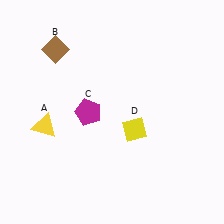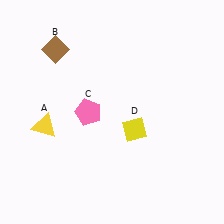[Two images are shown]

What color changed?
The pentagon (C) changed from magenta in Image 1 to pink in Image 2.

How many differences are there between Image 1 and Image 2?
There is 1 difference between the two images.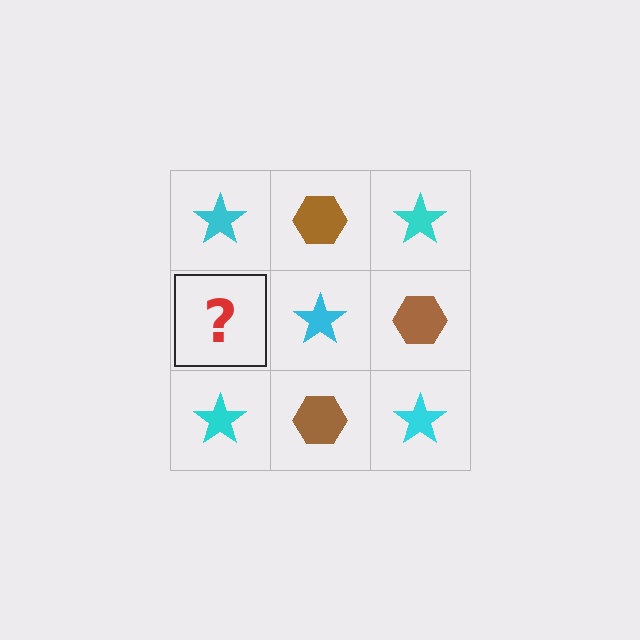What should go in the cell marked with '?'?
The missing cell should contain a brown hexagon.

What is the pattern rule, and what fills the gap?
The rule is that it alternates cyan star and brown hexagon in a checkerboard pattern. The gap should be filled with a brown hexagon.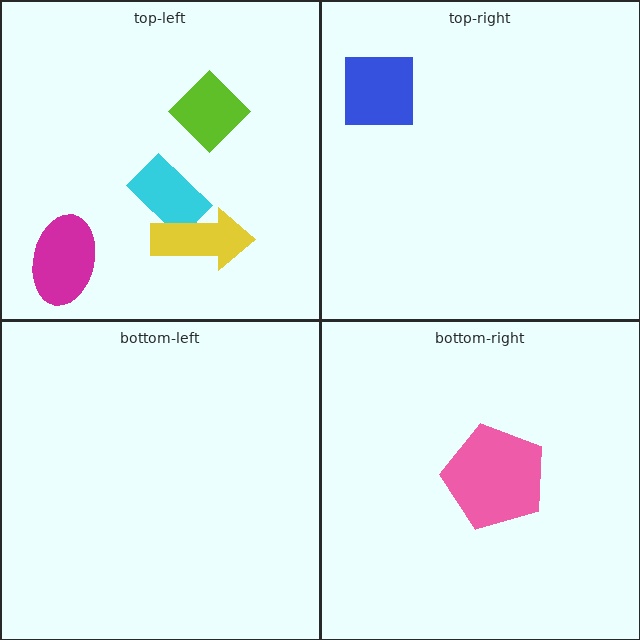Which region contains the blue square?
The top-right region.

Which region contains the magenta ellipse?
The top-left region.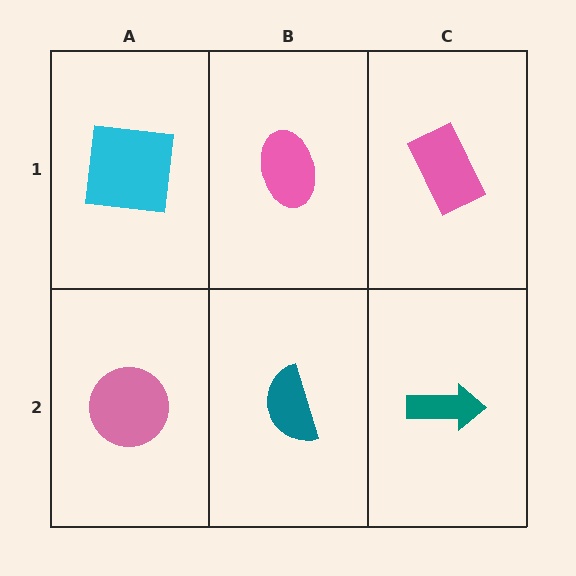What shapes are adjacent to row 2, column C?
A pink rectangle (row 1, column C), a teal semicircle (row 2, column B).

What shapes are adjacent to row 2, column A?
A cyan square (row 1, column A), a teal semicircle (row 2, column B).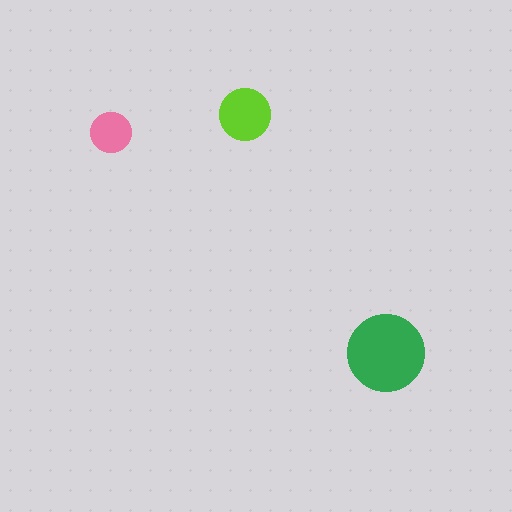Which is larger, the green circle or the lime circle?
The green one.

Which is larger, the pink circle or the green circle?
The green one.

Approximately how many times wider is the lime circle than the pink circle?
About 1.5 times wider.